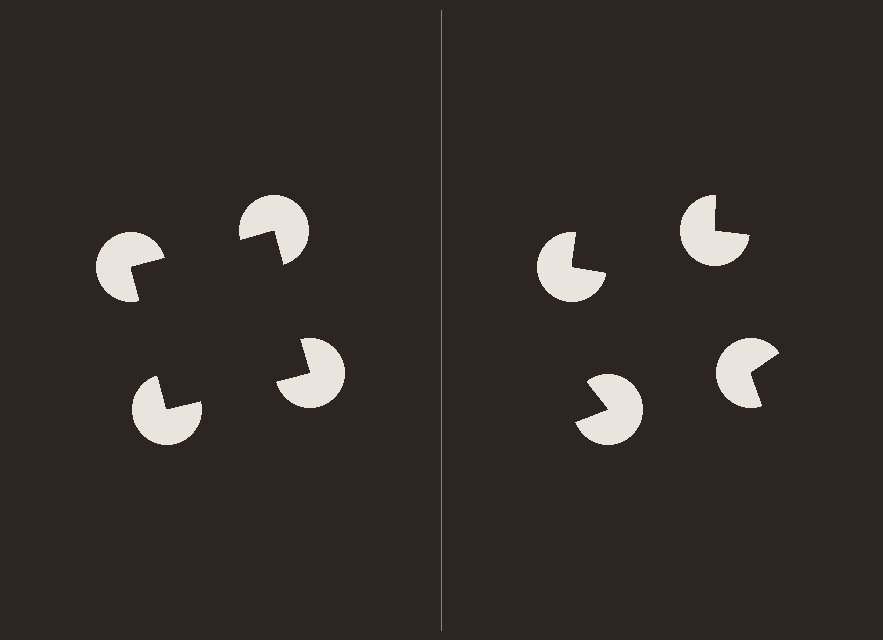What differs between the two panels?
The pac-man discs are positioned identically on both sides; only the wedge orientations differ. On the left they align to a square; on the right they are misaligned.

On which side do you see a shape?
An illusory square appears on the left side. On the right side the wedge cuts are rotated, so no coherent shape forms.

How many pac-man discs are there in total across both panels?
8 — 4 on each side.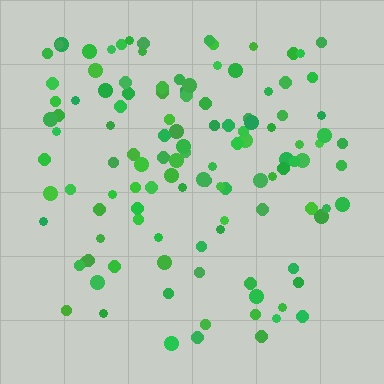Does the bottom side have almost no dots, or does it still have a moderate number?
Still a moderate number, just noticeably fewer than the top.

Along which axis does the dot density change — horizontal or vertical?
Vertical.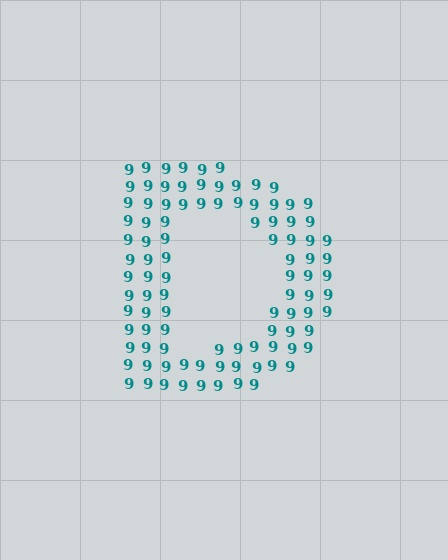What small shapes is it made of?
It is made of small digit 9's.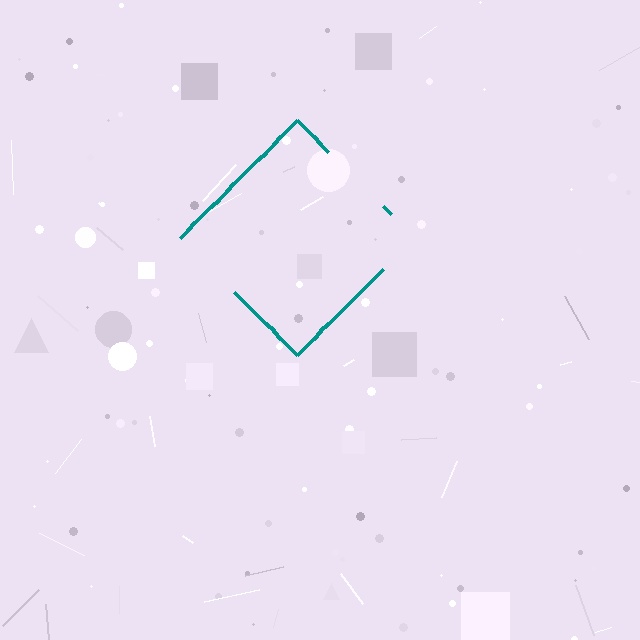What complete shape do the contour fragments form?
The contour fragments form a diamond.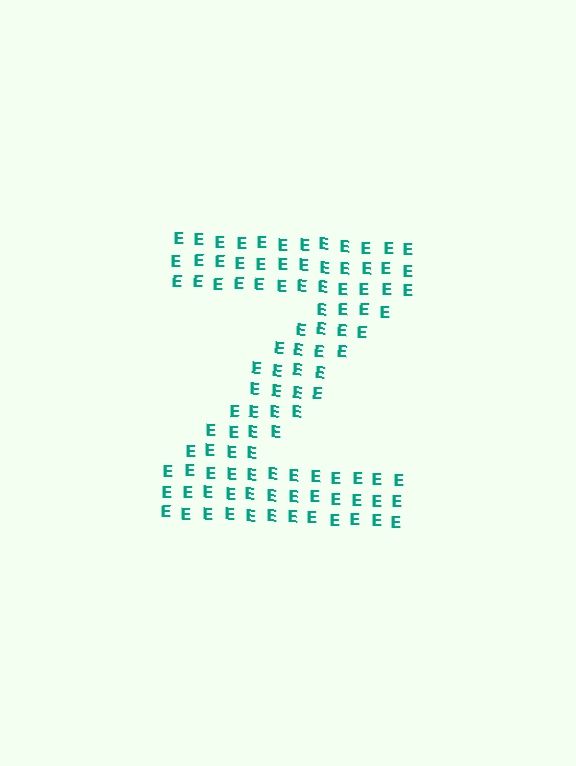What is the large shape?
The large shape is the letter Z.